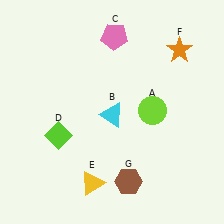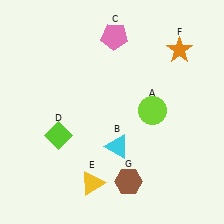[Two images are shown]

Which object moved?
The cyan triangle (B) moved down.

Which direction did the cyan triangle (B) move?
The cyan triangle (B) moved down.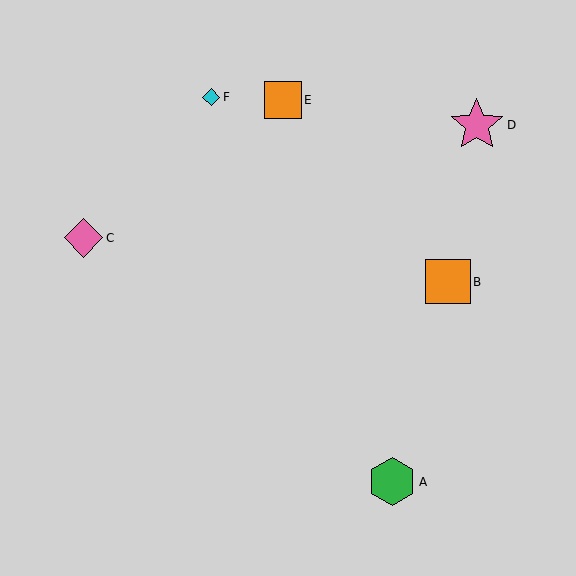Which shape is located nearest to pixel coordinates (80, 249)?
The pink diamond (labeled C) at (84, 238) is nearest to that location.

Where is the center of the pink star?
The center of the pink star is at (477, 125).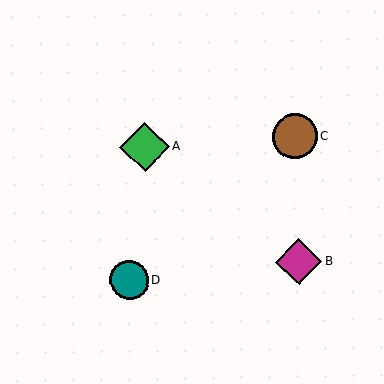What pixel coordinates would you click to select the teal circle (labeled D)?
Click at (129, 280) to select the teal circle D.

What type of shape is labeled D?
Shape D is a teal circle.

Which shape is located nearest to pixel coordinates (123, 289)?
The teal circle (labeled D) at (129, 280) is nearest to that location.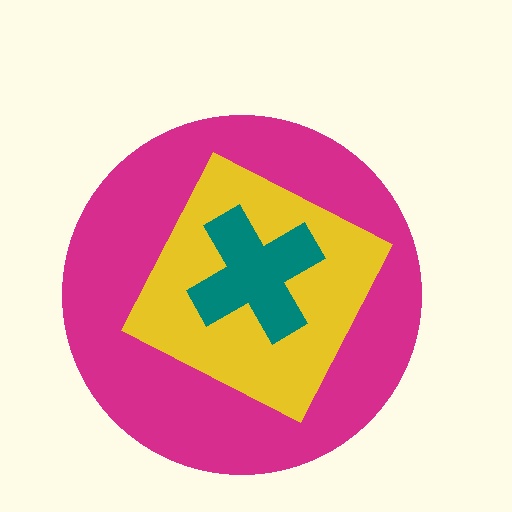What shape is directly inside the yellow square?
The teal cross.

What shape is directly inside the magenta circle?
The yellow square.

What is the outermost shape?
The magenta circle.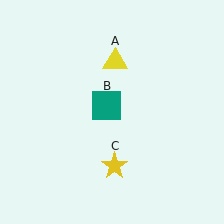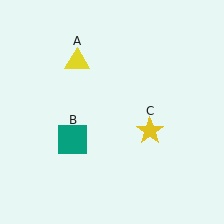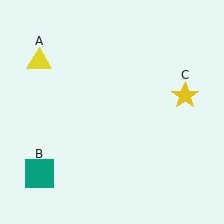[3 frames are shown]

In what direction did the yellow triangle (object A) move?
The yellow triangle (object A) moved left.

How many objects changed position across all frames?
3 objects changed position: yellow triangle (object A), teal square (object B), yellow star (object C).